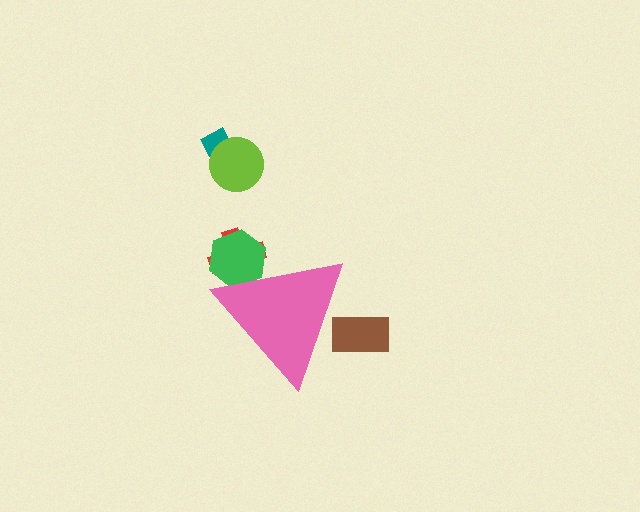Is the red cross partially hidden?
Yes, the red cross is partially hidden behind the pink triangle.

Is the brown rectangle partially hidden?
Yes, the brown rectangle is partially hidden behind the pink triangle.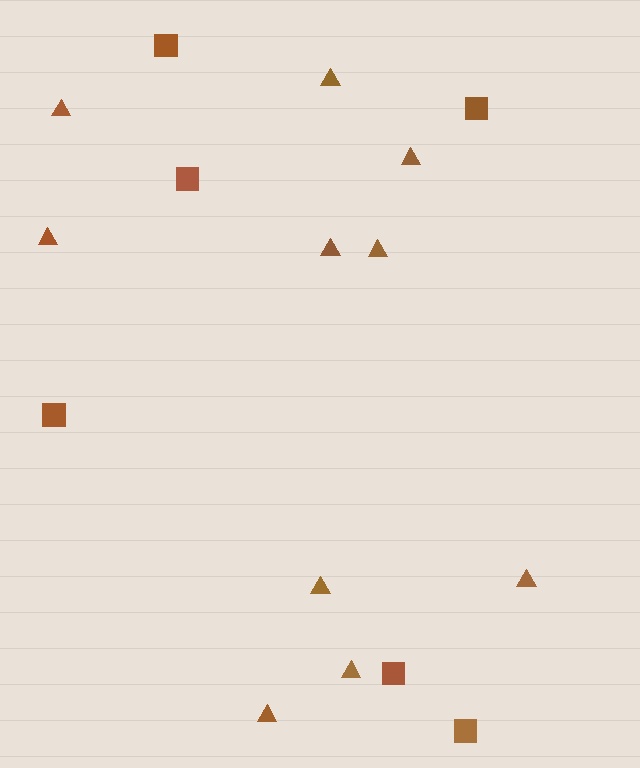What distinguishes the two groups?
There are 2 groups: one group of squares (6) and one group of triangles (10).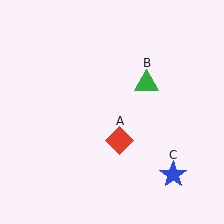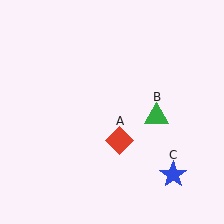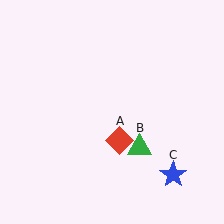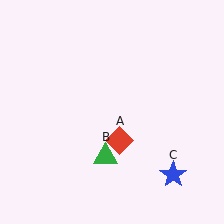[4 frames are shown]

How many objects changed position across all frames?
1 object changed position: green triangle (object B).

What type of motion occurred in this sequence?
The green triangle (object B) rotated clockwise around the center of the scene.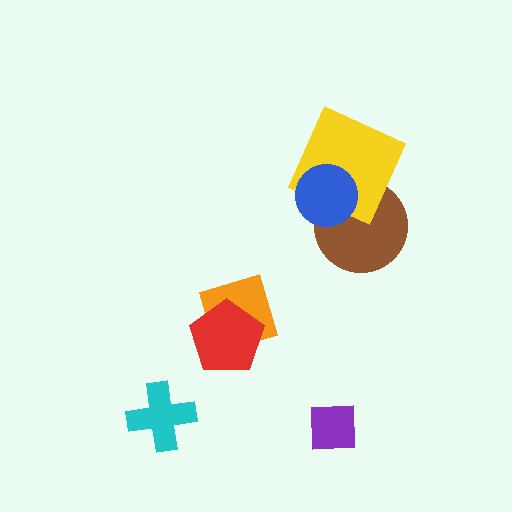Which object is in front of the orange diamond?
The red pentagon is in front of the orange diamond.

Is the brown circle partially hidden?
Yes, it is partially covered by another shape.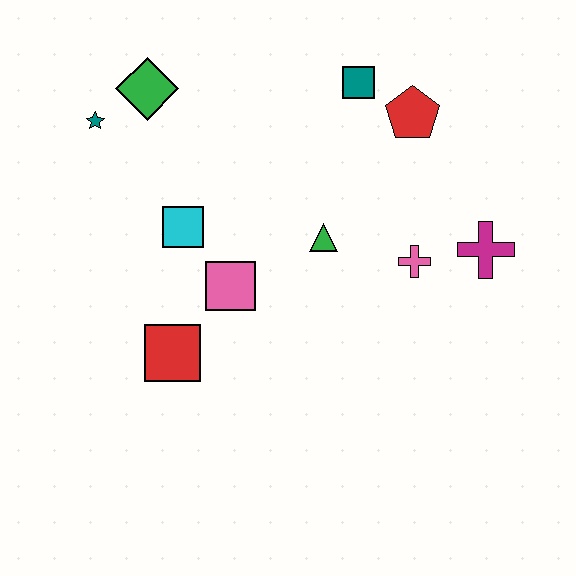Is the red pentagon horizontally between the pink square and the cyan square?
No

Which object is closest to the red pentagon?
The teal square is closest to the red pentagon.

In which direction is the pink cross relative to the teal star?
The pink cross is to the right of the teal star.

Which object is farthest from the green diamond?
The magenta cross is farthest from the green diamond.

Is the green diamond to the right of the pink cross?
No